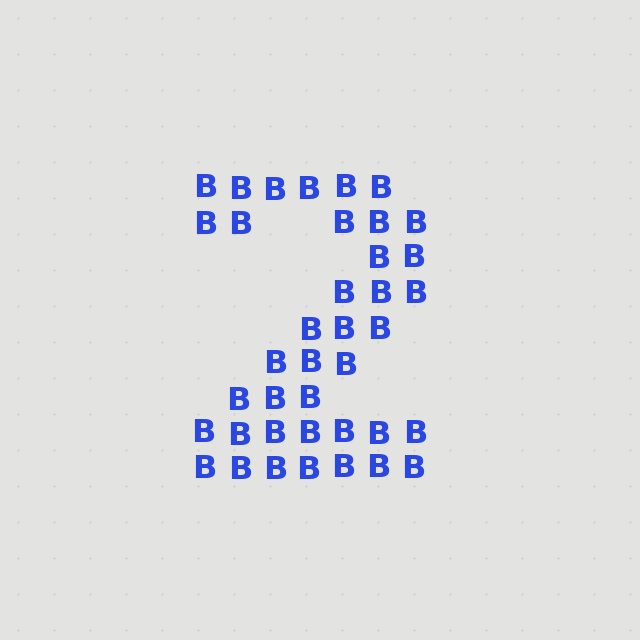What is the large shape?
The large shape is the digit 2.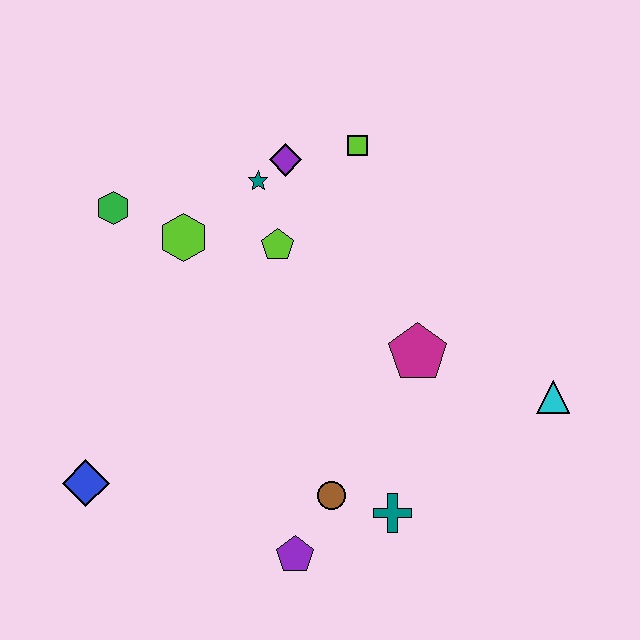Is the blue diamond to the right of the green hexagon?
No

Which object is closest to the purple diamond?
The teal star is closest to the purple diamond.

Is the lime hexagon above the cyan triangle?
Yes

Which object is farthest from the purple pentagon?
The lime square is farthest from the purple pentagon.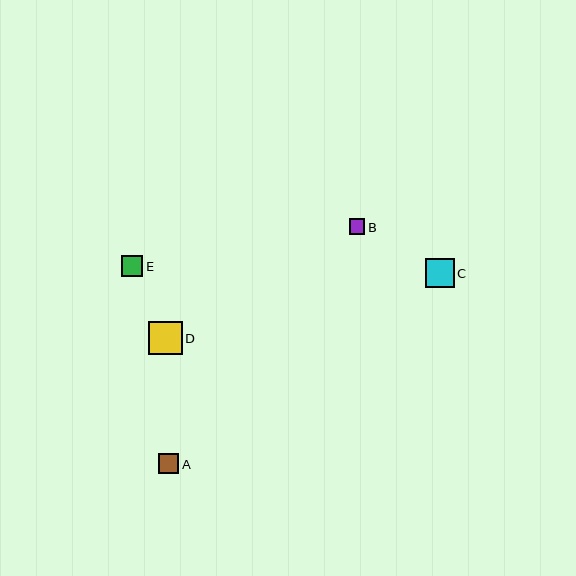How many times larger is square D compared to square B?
Square D is approximately 2.2 times the size of square B.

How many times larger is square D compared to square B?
Square D is approximately 2.2 times the size of square B.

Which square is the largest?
Square D is the largest with a size of approximately 34 pixels.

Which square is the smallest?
Square B is the smallest with a size of approximately 15 pixels.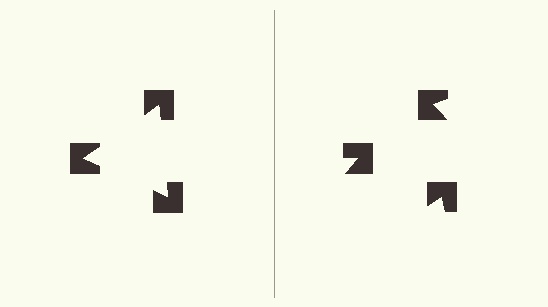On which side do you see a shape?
An illusory triangle appears on the left side. On the right side the wedge cuts are rotated, so no coherent shape forms.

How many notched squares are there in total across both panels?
6 — 3 on each side.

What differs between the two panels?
The notched squares are positioned identically on both sides; only the wedge orientations differ. On the left they align to a triangle; on the right they are misaligned.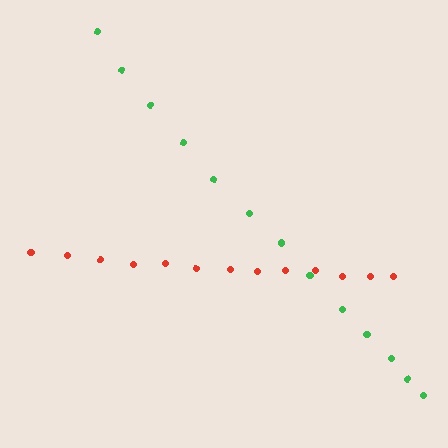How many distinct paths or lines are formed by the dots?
There are 2 distinct paths.